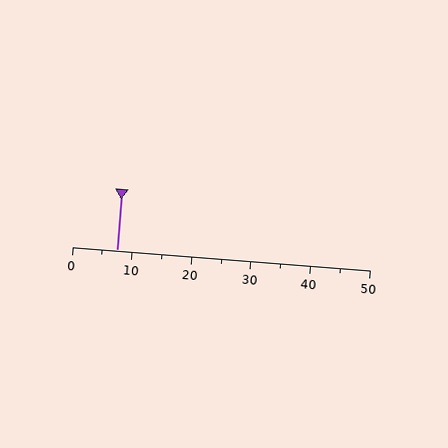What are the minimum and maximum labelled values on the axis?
The axis runs from 0 to 50.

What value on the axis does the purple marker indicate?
The marker indicates approximately 7.5.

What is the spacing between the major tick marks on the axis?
The major ticks are spaced 10 apart.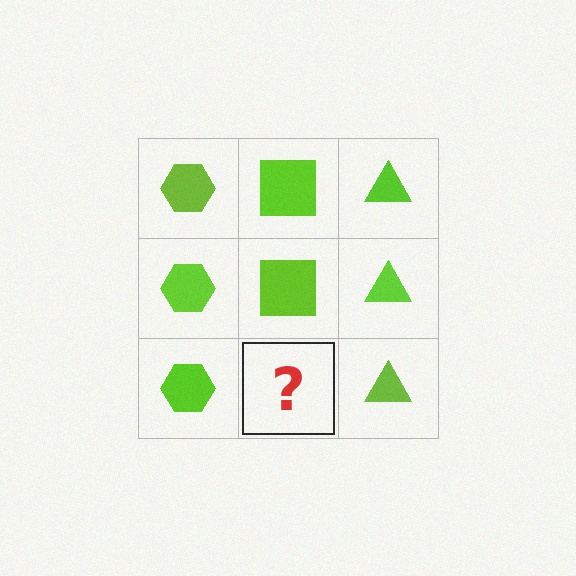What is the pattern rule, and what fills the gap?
The rule is that each column has a consistent shape. The gap should be filled with a lime square.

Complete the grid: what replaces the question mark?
The question mark should be replaced with a lime square.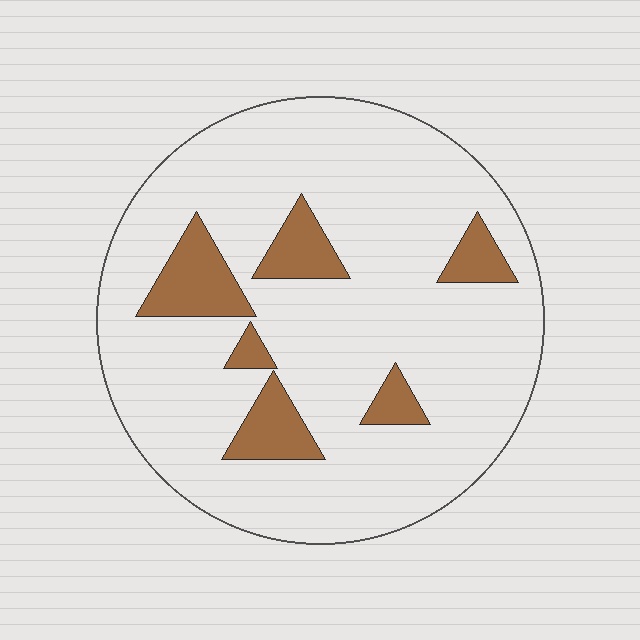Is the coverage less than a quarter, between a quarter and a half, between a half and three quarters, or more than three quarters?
Less than a quarter.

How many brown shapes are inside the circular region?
6.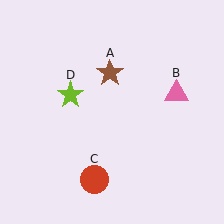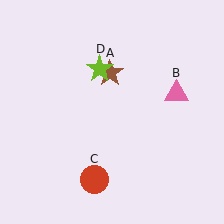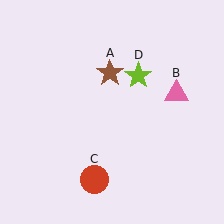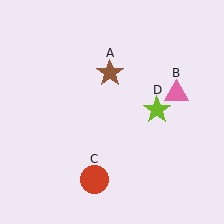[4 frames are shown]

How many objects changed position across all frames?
1 object changed position: lime star (object D).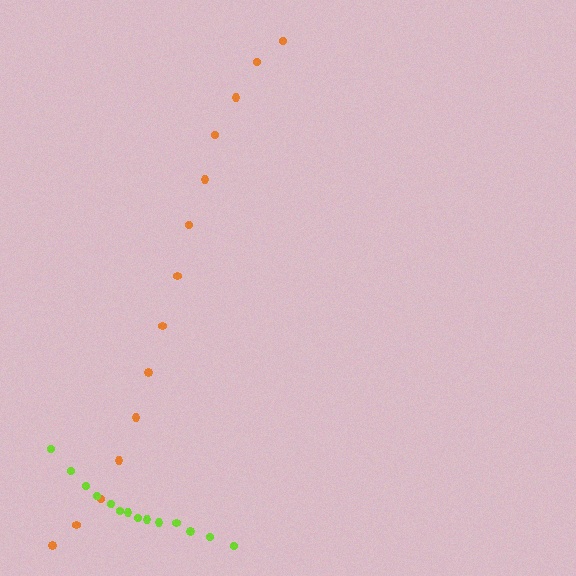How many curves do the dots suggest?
There are 2 distinct paths.